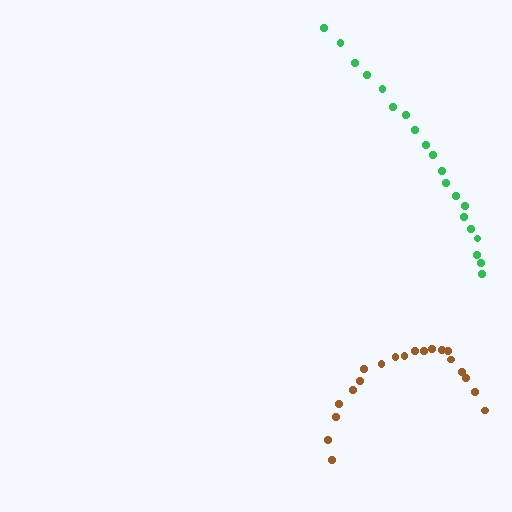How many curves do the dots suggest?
There are 2 distinct paths.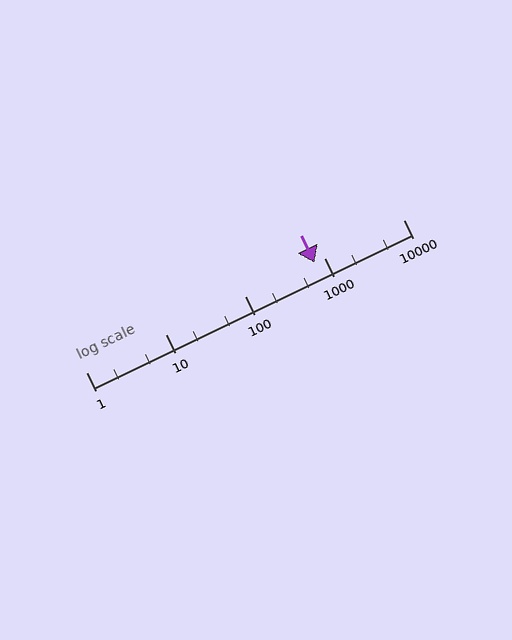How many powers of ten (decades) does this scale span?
The scale spans 4 decades, from 1 to 10000.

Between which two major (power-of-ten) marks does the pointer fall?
The pointer is between 100 and 1000.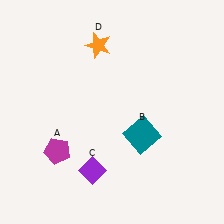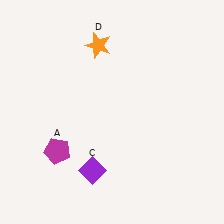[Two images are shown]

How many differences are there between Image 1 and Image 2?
There is 1 difference between the two images.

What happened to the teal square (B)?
The teal square (B) was removed in Image 2. It was in the bottom-right area of Image 1.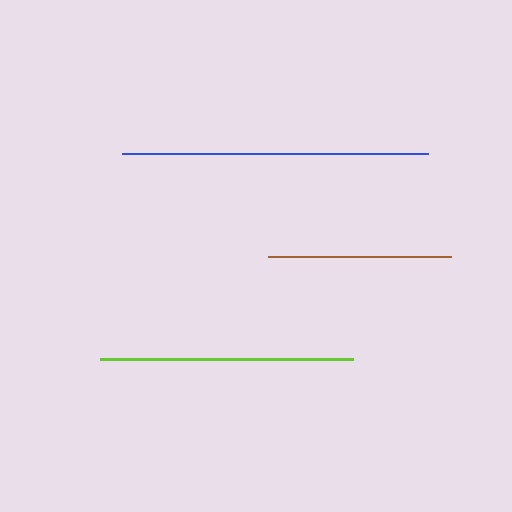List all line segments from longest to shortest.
From longest to shortest: blue, lime, brown.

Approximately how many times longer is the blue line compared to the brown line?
The blue line is approximately 1.7 times the length of the brown line.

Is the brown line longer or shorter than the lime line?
The lime line is longer than the brown line.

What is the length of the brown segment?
The brown segment is approximately 182 pixels long.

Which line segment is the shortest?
The brown line is the shortest at approximately 182 pixels.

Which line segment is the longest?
The blue line is the longest at approximately 306 pixels.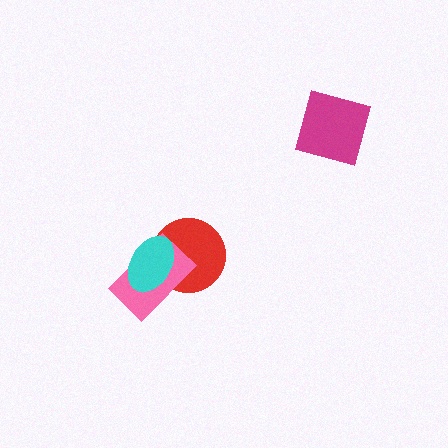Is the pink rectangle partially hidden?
Yes, it is partially covered by another shape.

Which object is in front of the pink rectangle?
The cyan ellipse is in front of the pink rectangle.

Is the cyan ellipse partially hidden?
No, no other shape covers it.